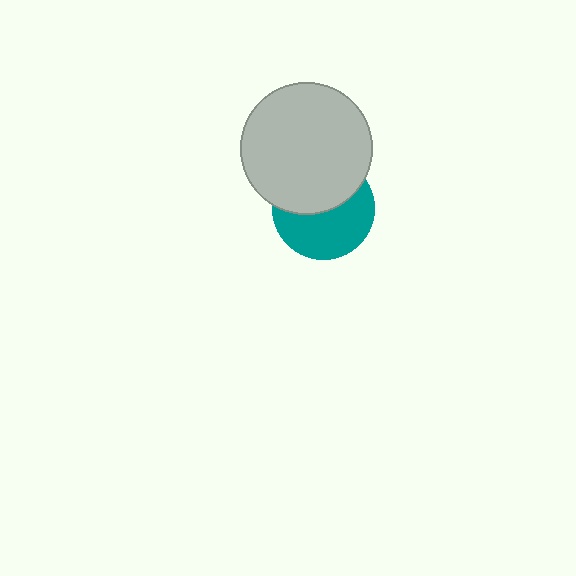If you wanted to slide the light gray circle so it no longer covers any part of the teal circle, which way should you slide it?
Slide it up — that is the most direct way to separate the two shapes.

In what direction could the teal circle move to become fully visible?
The teal circle could move down. That would shift it out from behind the light gray circle entirely.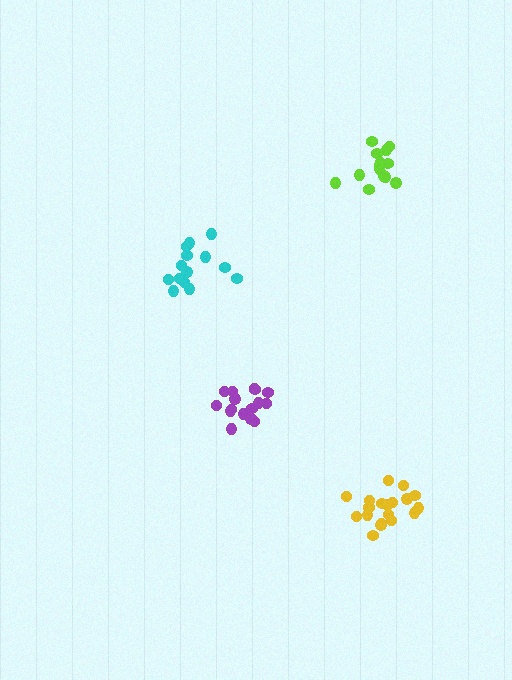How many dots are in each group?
Group 1: 19 dots, Group 2: 15 dots, Group 3: 14 dots, Group 4: 16 dots (64 total).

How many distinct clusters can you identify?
There are 4 distinct clusters.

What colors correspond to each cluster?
The clusters are colored: yellow, cyan, lime, purple.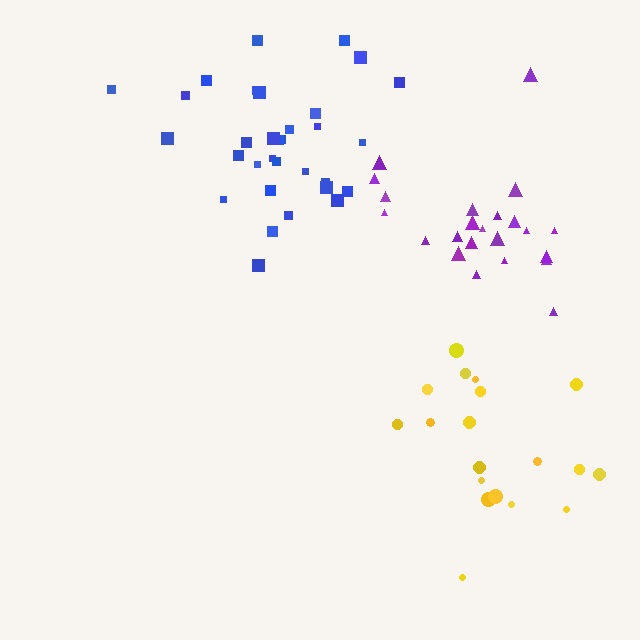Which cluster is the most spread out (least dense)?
Yellow.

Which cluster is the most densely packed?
Purple.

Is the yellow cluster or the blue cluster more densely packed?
Blue.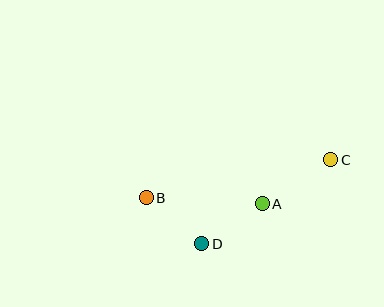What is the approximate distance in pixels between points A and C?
The distance between A and C is approximately 81 pixels.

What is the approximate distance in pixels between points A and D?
The distance between A and D is approximately 72 pixels.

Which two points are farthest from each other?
Points B and C are farthest from each other.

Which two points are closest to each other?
Points B and D are closest to each other.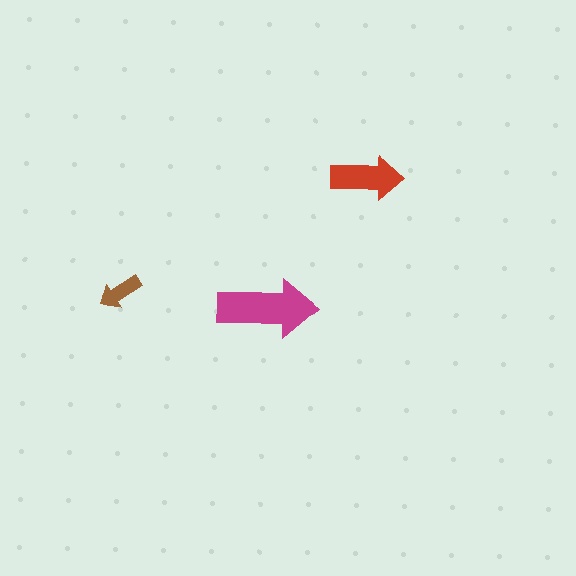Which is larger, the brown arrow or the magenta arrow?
The magenta one.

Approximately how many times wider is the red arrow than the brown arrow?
About 1.5 times wider.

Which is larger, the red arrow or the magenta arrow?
The magenta one.